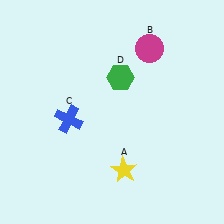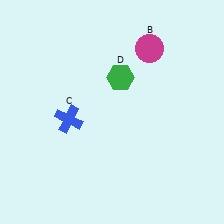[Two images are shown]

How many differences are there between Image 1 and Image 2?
There is 1 difference between the two images.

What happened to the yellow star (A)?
The yellow star (A) was removed in Image 2. It was in the bottom-right area of Image 1.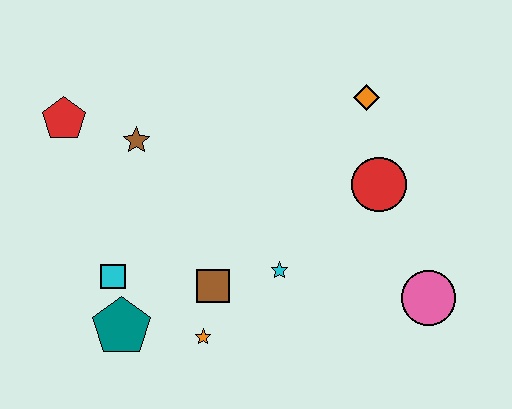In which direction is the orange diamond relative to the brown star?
The orange diamond is to the right of the brown star.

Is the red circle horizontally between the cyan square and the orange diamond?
No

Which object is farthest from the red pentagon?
The pink circle is farthest from the red pentagon.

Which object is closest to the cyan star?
The brown square is closest to the cyan star.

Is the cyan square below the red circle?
Yes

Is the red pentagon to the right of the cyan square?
No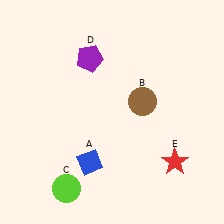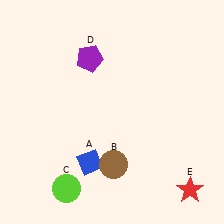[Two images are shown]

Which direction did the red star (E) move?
The red star (E) moved down.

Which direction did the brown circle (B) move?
The brown circle (B) moved down.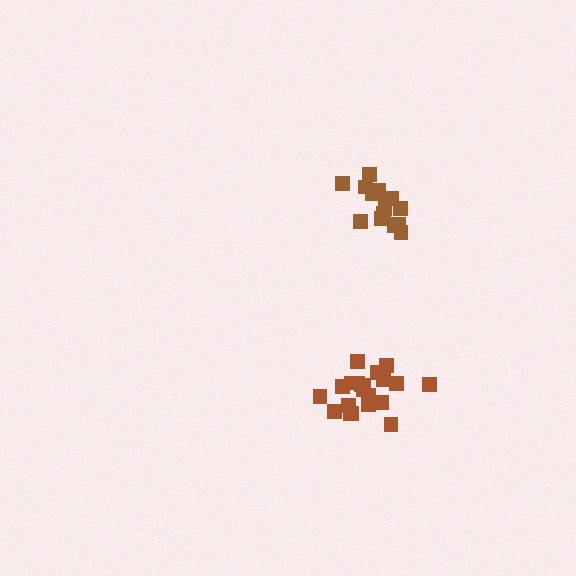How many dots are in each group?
Group 1: 21 dots, Group 2: 16 dots (37 total).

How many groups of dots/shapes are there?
There are 2 groups.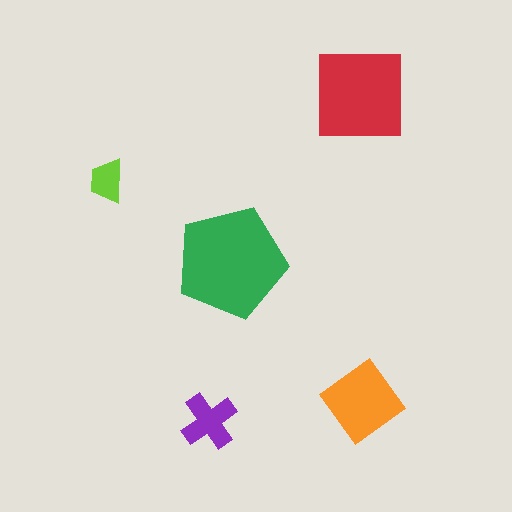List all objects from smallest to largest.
The lime trapezoid, the purple cross, the orange diamond, the red square, the green pentagon.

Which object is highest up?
The red square is topmost.